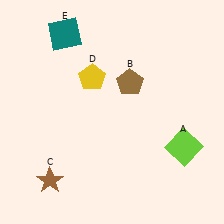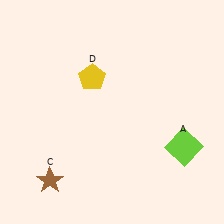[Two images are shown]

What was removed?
The brown pentagon (B), the teal square (E) were removed in Image 2.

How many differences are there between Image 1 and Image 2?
There are 2 differences between the two images.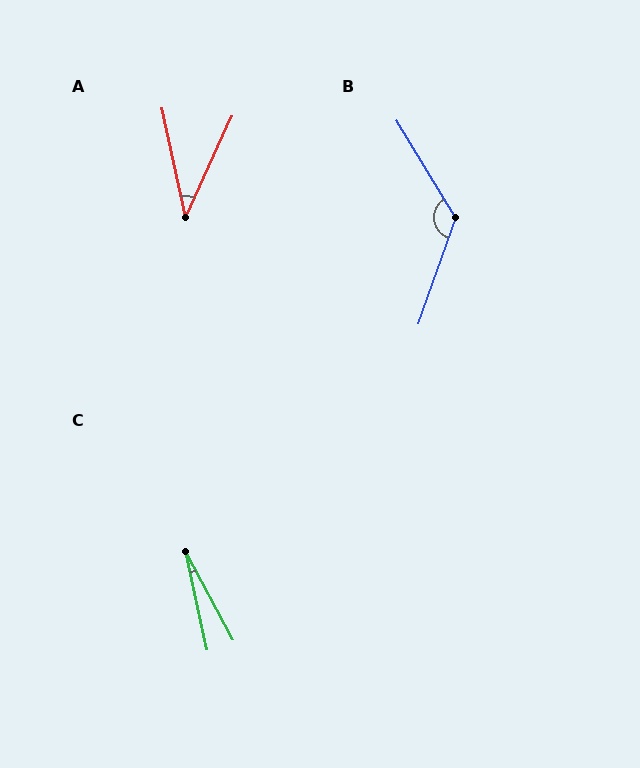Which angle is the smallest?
C, at approximately 16 degrees.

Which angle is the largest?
B, at approximately 129 degrees.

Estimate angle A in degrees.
Approximately 37 degrees.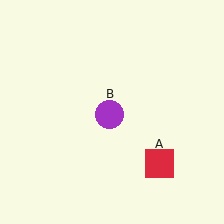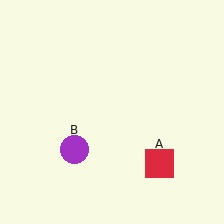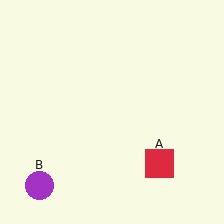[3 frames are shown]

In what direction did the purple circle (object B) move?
The purple circle (object B) moved down and to the left.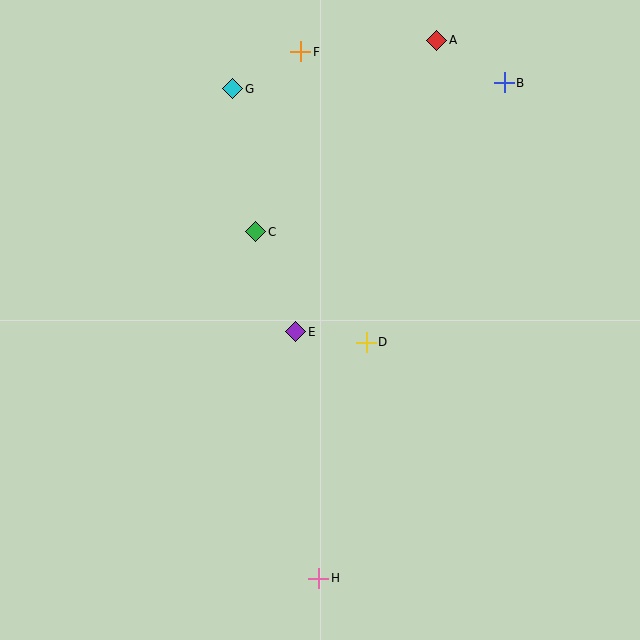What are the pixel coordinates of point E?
Point E is at (296, 332).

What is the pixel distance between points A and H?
The distance between A and H is 551 pixels.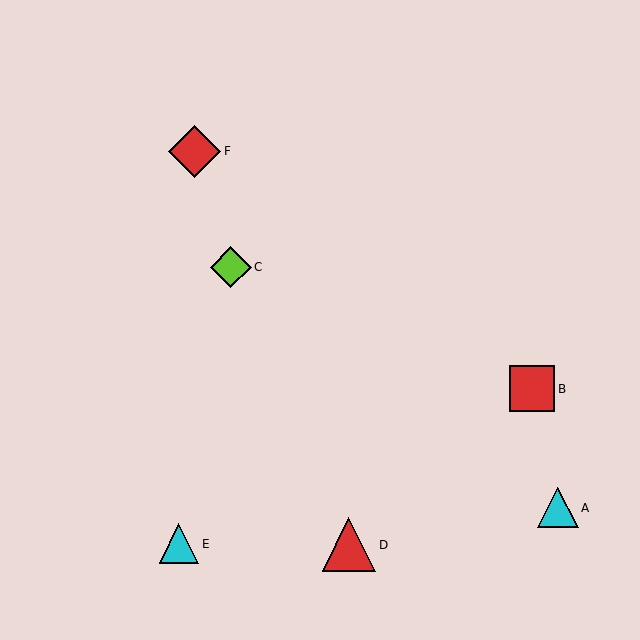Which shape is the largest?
The red triangle (labeled D) is the largest.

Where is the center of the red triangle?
The center of the red triangle is at (349, 545).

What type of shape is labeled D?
Shape D is a red triangle.